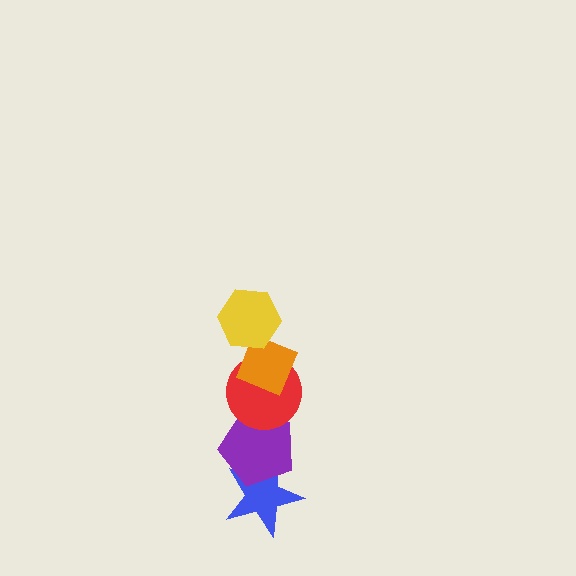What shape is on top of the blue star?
The purple pentagon is on top of the blue star.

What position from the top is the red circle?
The red circle is 3rd from the top.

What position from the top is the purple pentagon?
The purple pentagon is 4th from the top.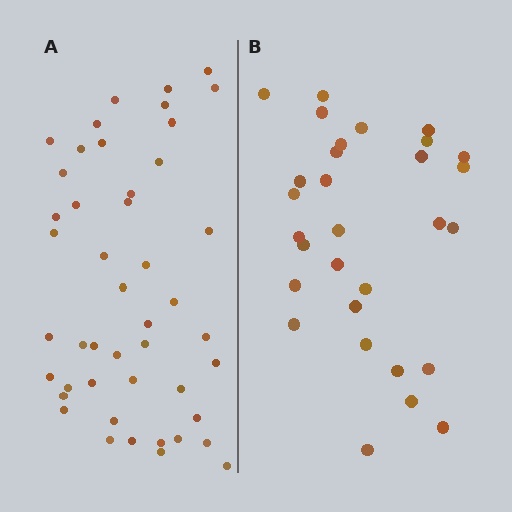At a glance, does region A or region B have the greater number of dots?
Region A (the left region) has more dots.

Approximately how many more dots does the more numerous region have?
Region A has approximately 15 more dots than region B.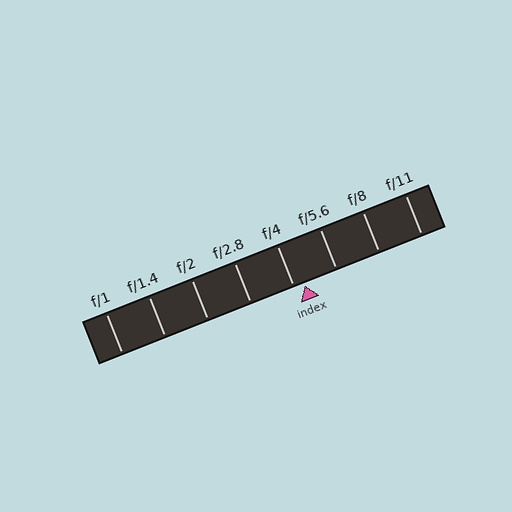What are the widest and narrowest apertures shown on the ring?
The widest aperture shown is f/1 and the narrowest is f/11.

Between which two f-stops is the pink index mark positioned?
The index mark is between f/4 and f/5.6.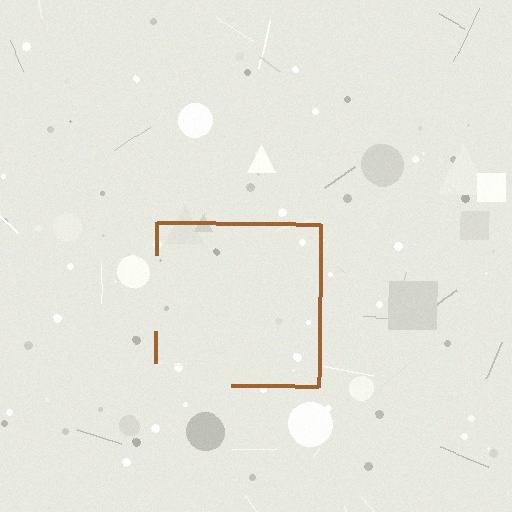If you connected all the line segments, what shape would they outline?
They would outline a square.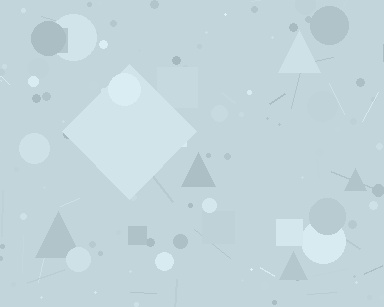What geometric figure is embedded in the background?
A diamond is embedded in the background.